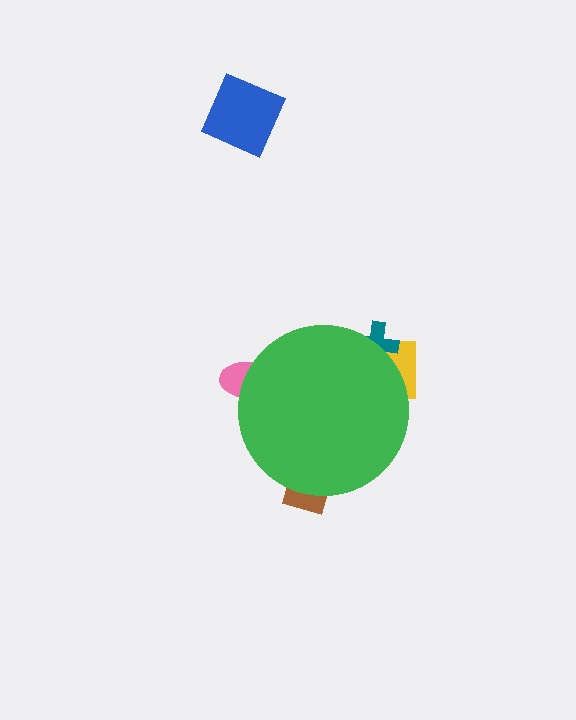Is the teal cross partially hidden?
Yes, the teal cross is partially hidden behind the green circle.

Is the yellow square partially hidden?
Yes, the yellow square is partially hidden behind the green circle.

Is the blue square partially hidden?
No, the blue square is fully visible.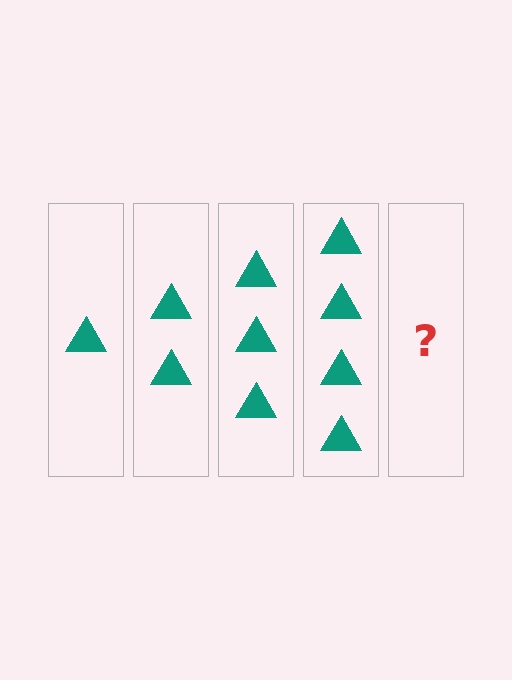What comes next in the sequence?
The next element should be 5 triangles.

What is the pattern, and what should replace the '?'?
The pattern is that each step adds one more triangle. The '?' should be 5 triangles.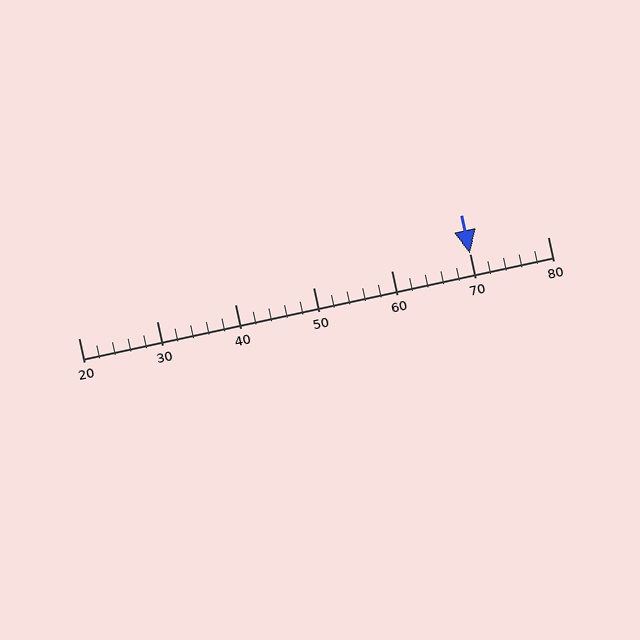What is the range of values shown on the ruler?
The ruler shows values from 20 to 80.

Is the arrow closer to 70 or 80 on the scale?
The arrow is closer to 70.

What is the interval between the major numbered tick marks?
The major tick marks are spaced 10 units apart.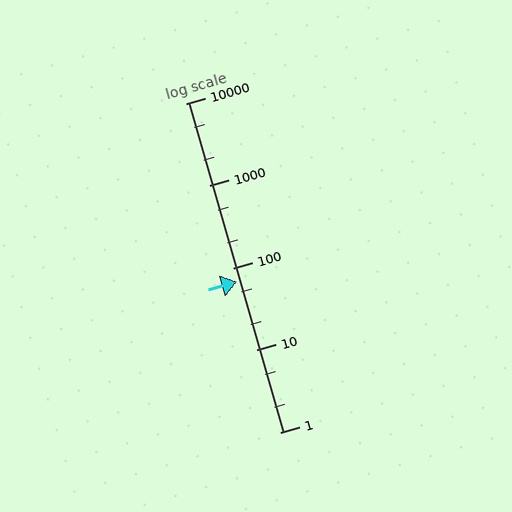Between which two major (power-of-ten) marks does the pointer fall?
The pointer is between 10 and 100.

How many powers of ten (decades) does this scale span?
The scale spans 4 decades, from 1 to 10000.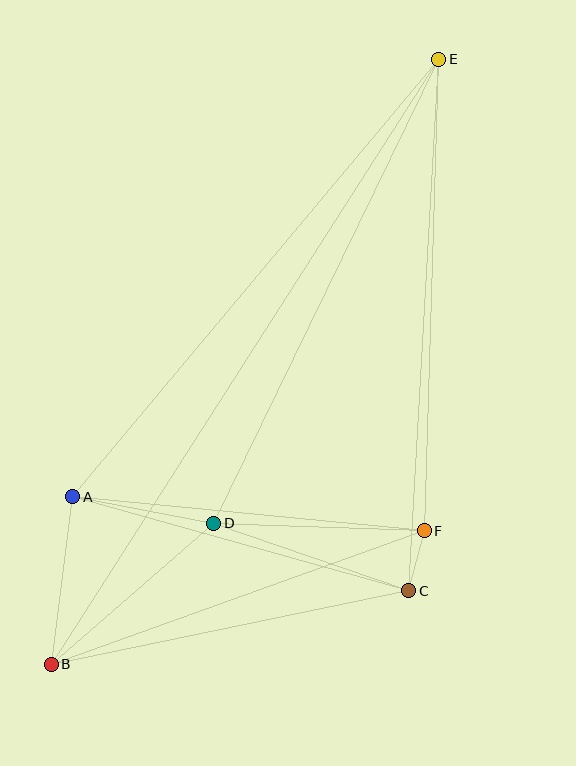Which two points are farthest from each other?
Points B and E are farthest from each other.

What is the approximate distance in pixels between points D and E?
The distance between D and E is approximately 516 pixels.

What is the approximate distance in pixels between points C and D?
The distance between C and D is approximately 207 pixels.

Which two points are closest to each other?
Points C and F are closest to each other.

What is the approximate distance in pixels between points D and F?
The distance between D and F is approximately 211 pixels.